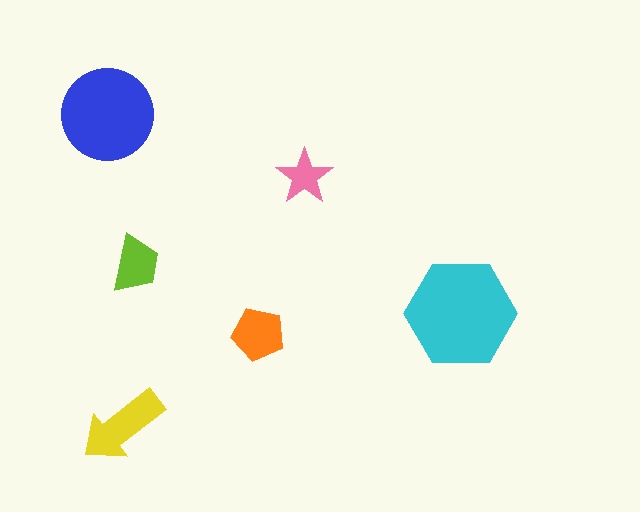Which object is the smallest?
The pink star.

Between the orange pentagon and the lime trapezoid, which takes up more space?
The orange pentagon.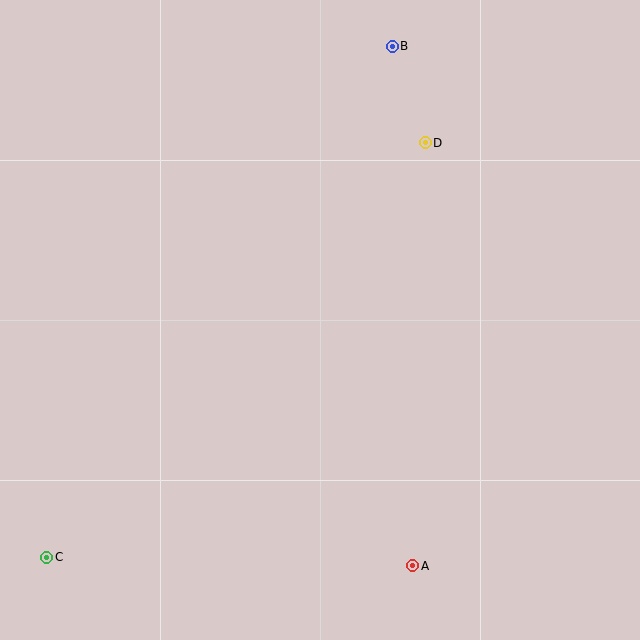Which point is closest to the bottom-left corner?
Point C is closest to the bottom-left corner.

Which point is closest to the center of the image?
Point D at (425, 143) is closest to the center.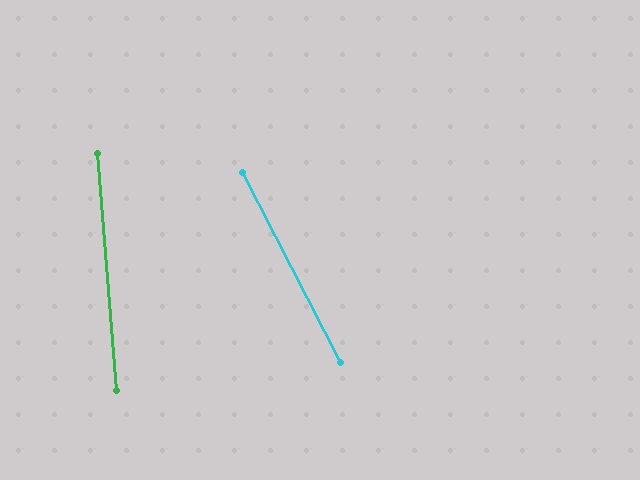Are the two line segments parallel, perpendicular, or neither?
Neither parallel nor perpendicular — they differ by about 23°.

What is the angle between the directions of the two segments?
Approximately 23 degrees.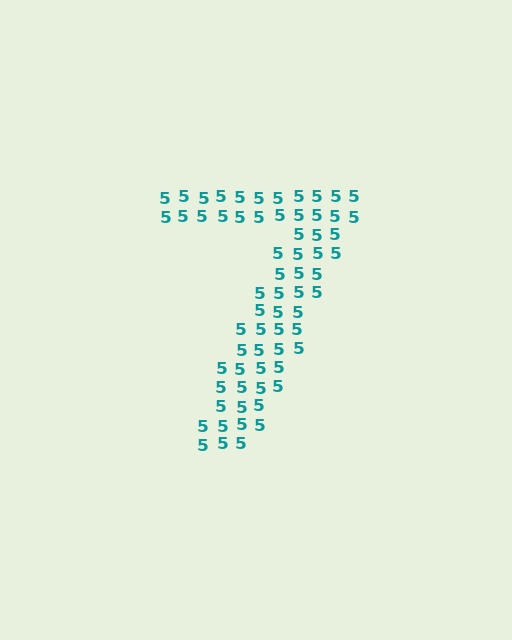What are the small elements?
The small elements are digit 5's.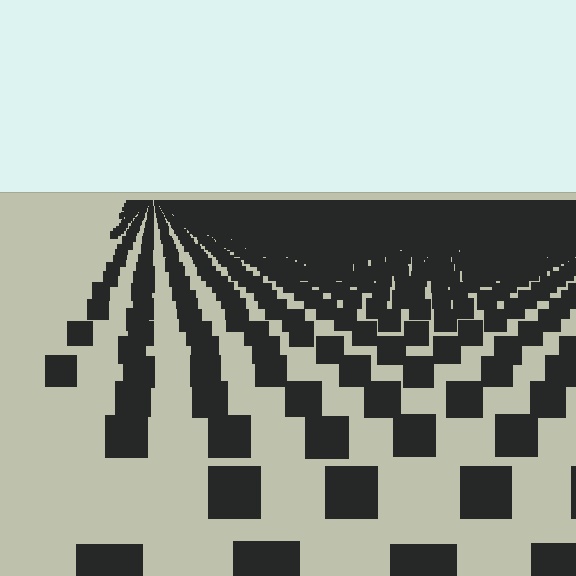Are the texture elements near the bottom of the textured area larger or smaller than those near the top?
Larger. Near the bottom, elements are closer to the viewer and appear at a bigger on-screen size.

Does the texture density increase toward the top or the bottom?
Density increases toward the top.